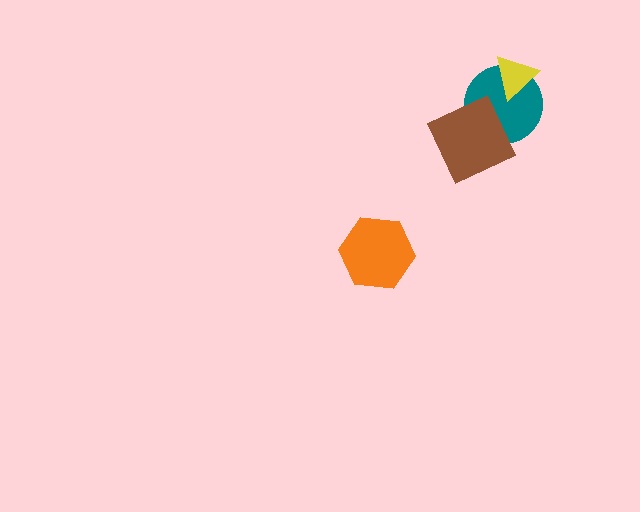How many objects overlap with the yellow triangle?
1 object overlaps with the yellow triangle.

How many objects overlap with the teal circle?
2 objects overlap with the teal circle.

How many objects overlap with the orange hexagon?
0 objects overlap with the orange hexagon.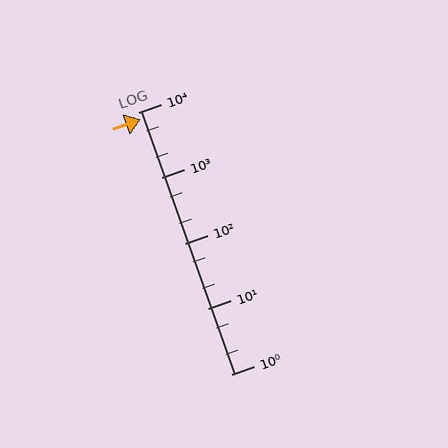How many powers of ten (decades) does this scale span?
The scale spans 4 decades, from 1 to 10000.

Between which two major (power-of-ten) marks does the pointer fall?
The pointer is between 1000 and 10000.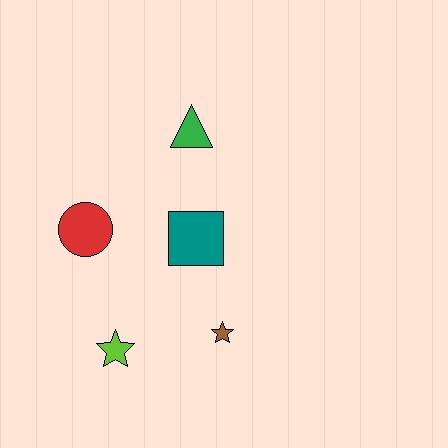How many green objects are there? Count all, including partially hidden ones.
There is 1 green object.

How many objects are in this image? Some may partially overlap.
There are 5 objects.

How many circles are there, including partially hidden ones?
There is 1 circle.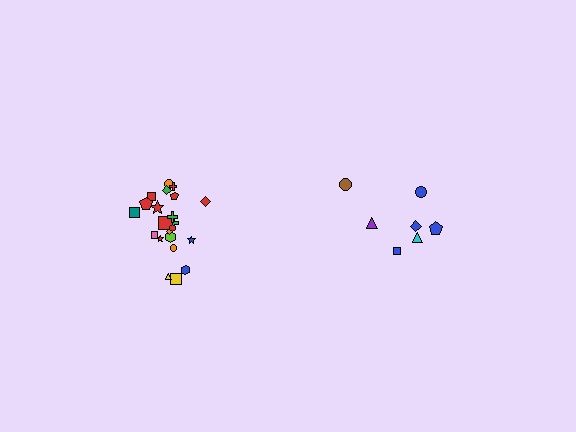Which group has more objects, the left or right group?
The left group.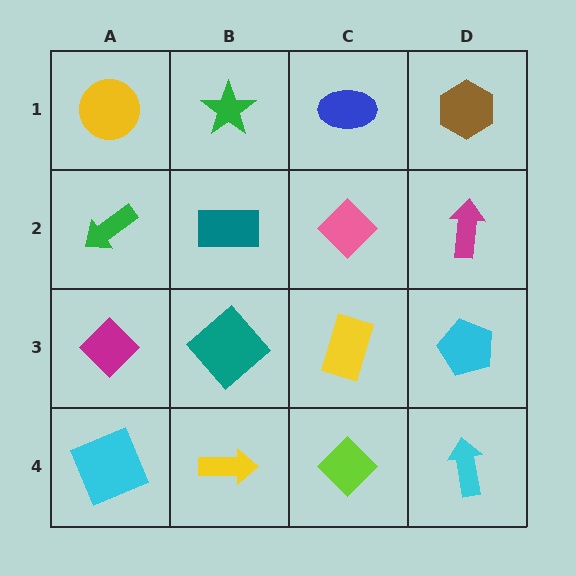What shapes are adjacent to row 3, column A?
A green arrow (row 2, column A), a cyan square (row 4, column A), a teal diamond (row 3, column B).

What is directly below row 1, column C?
A pink diamond.